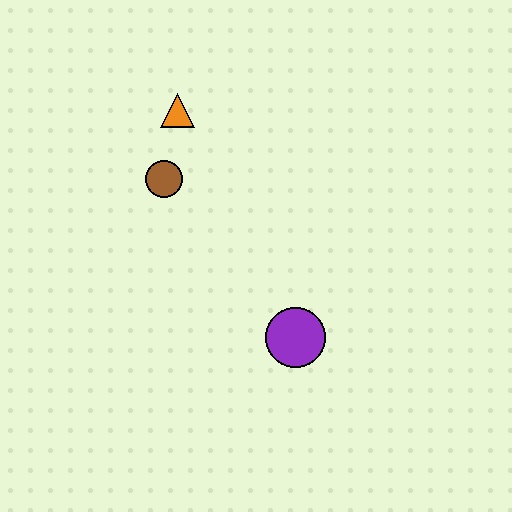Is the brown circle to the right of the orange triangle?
No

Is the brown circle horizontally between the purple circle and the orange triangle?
No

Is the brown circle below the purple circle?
No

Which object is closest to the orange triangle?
The brown circle is closest to the orange triangle.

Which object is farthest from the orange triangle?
The purple circle is farthest from the orange triangle.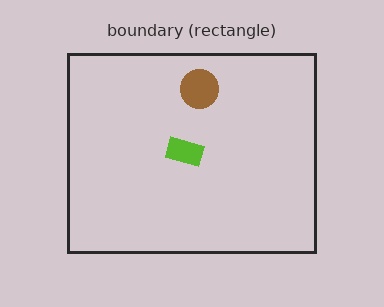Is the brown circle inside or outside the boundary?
Inside.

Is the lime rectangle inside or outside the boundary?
Inside.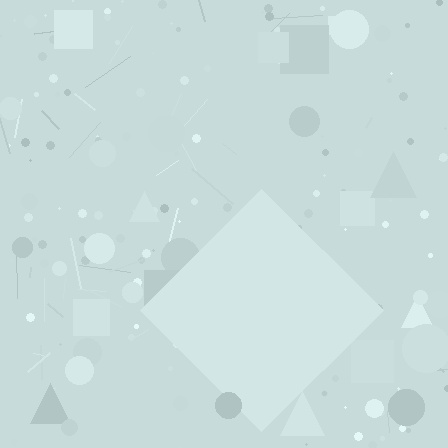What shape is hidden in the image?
A diamond is hidden in the image.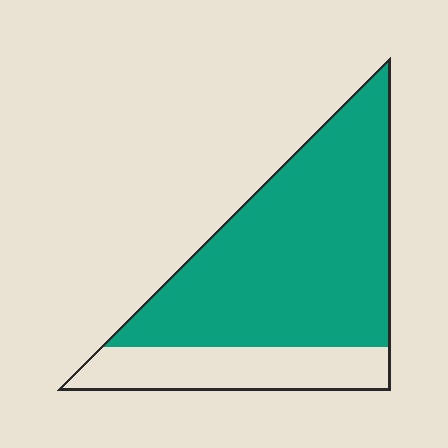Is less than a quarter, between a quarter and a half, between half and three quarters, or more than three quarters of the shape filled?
More than three quarters.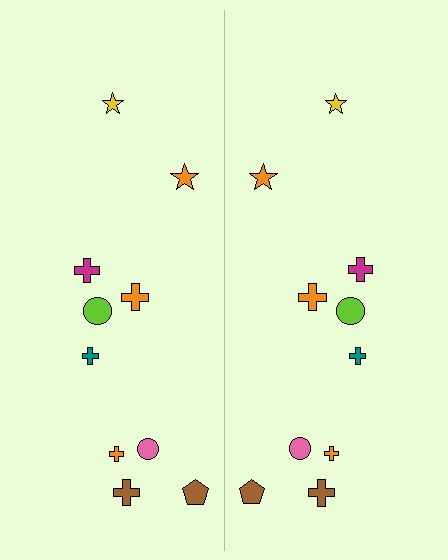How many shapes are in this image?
There are 20 shapes in this image.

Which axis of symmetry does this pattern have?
The pattern has a vertical axis of symmetry running through the center of the image.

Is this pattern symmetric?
Yes, this pattern has bilateral (reflection) symmetry.